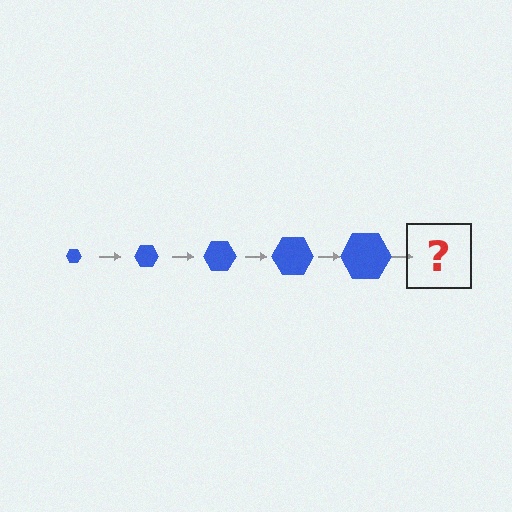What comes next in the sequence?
The next element should be a blue hexagon, larger than the previous one.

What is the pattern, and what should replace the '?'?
The pattern is that the hexagon gets progressively larger each step. The '?' should be a blue hexagon, larger than the previous one.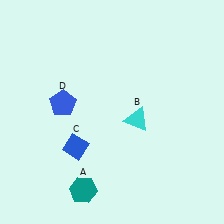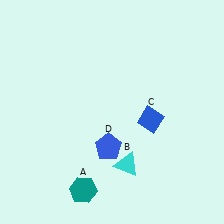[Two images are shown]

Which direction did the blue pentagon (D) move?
The blue pentagon (D) moved right.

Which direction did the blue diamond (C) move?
The blue diamond (C) moved right.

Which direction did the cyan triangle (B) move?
The cyan triangle (B) moved down.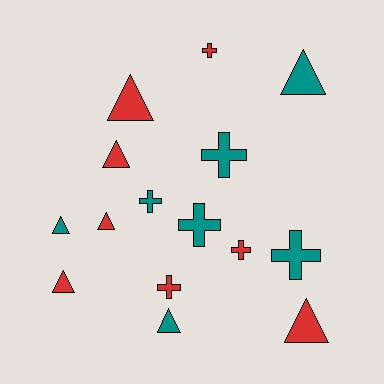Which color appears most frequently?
Red, with 8 objects.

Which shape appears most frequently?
Triangle, with 8 objects.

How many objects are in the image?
There are 15 objects.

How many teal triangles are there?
There are 3 teal triangles.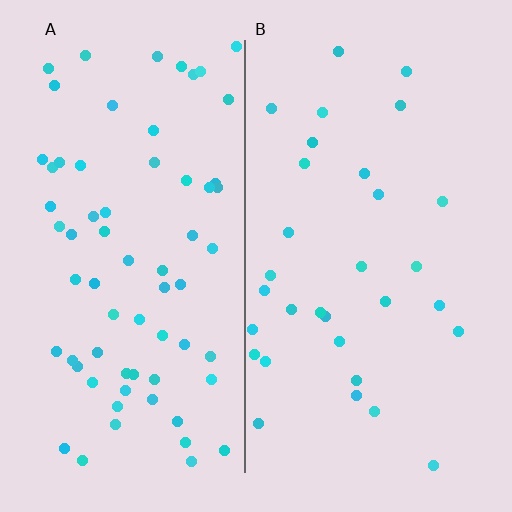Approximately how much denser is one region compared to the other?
Approximately 2.2× — region A over region B.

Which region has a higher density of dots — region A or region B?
A (the left).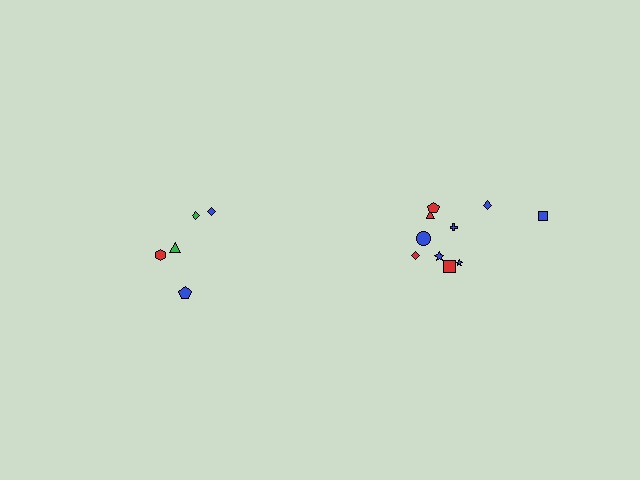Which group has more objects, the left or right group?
The right group.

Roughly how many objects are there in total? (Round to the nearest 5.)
Roughly 15 objects in total.